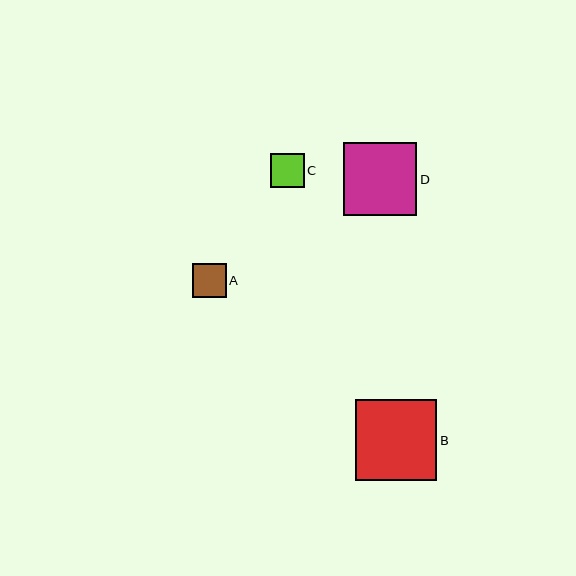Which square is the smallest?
Square A is the smallest with a size of approximately 34 pixels.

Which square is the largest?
Square B is the largest with a size of approximately 82 pixels.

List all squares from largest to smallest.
From largest to smallest: B, D, C, A.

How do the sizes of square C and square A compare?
Square C and square A are approximately the same size.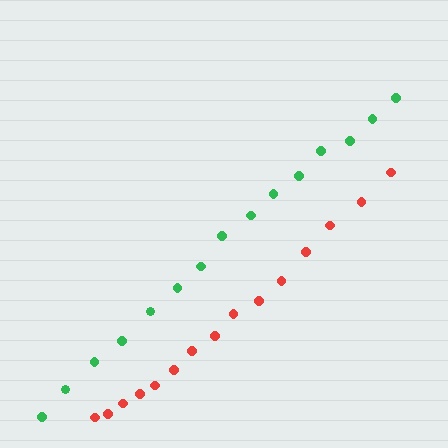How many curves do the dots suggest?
There are 2 distinct paths.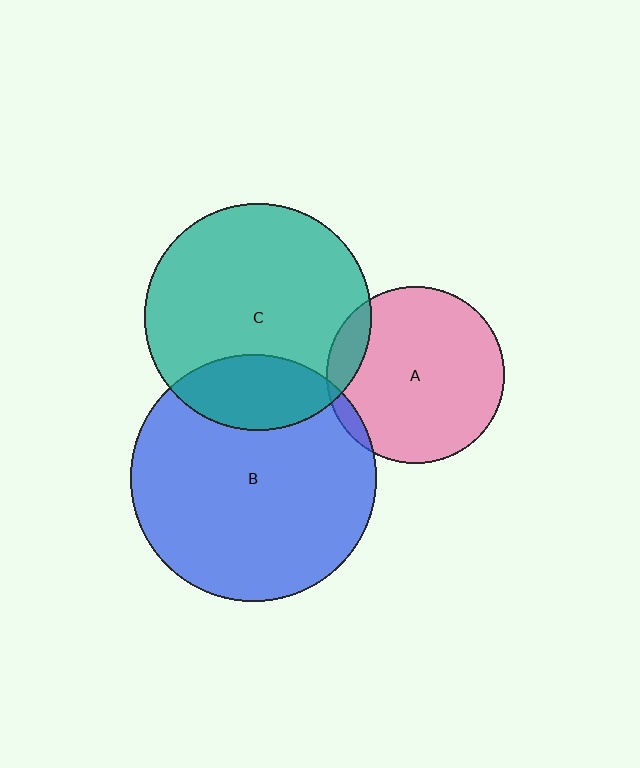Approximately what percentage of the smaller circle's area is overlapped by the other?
Approximately 10%.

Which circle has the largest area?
Circle B (blue).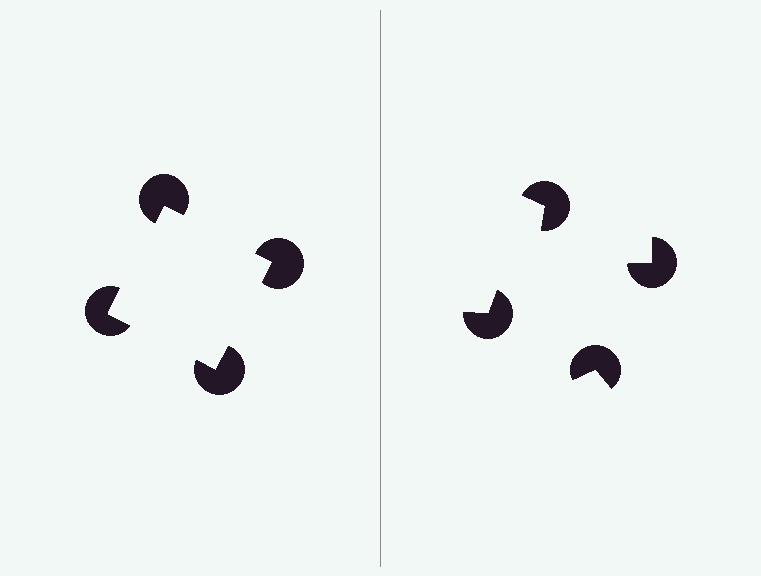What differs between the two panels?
The pac-man discs are positioned identically on both sides; only the wedge orientations differ. On the left they align to a square; on the right they are misaligned.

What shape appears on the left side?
An illusory square.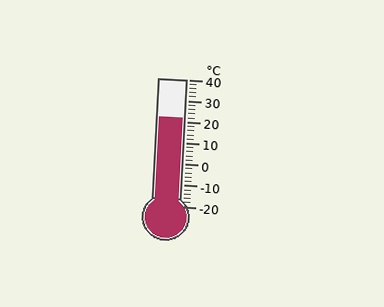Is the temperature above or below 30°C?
The temperature is below 30°C.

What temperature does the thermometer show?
The thermometer shows approximately 22°C.